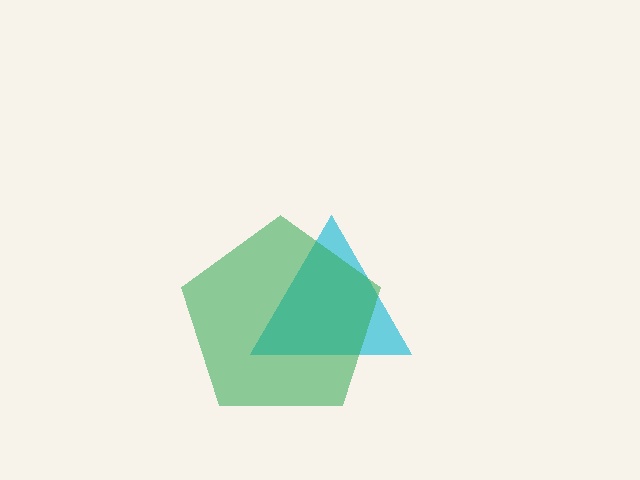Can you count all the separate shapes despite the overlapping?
Yes, there are 2 separate shapes.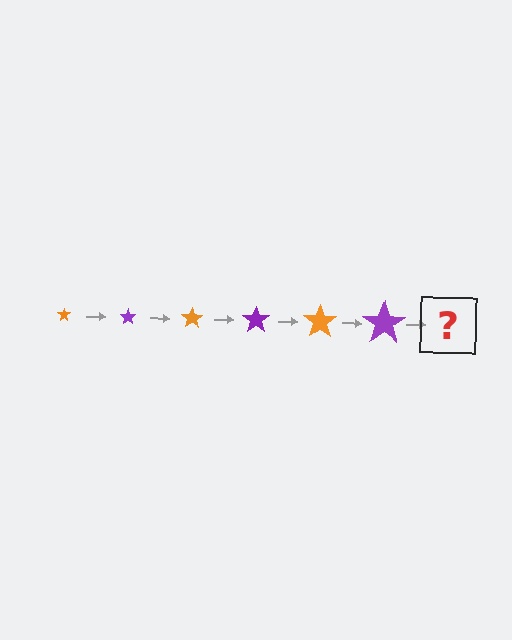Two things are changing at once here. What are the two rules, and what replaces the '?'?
The two rules are that the star grows larger each step and the color cycles through orange and purple. The '?' should be an orange star, larger than the previous one.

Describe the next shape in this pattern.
It should be an orange star, larger than the previous one.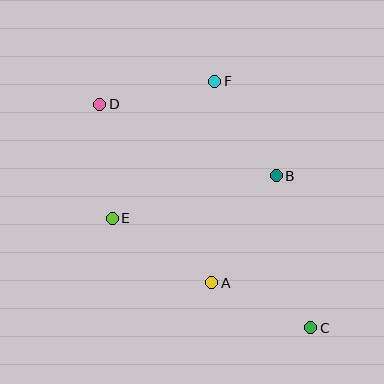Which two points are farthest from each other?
Points C and D are farthest from each other.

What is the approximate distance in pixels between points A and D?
The distance between A and D is approximately 211 pixels.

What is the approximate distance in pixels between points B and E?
The distance between B and E is approximately 169 pixels.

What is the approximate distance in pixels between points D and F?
The distance between D and F is approximately 117 pixels.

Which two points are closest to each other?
Points A and C are closest to each other.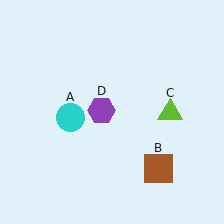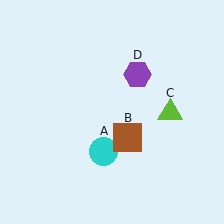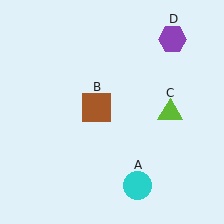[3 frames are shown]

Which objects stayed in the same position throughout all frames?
Lime triangle (object C) remained stationary.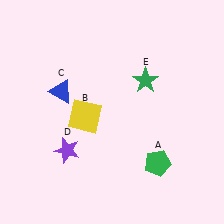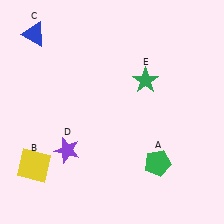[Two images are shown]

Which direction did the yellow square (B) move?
The yellow square (B) moved left.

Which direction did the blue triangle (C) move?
The blue triangle (C) moved up.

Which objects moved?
The objects that moved are: the yellow square (B), the blue triangle (C).